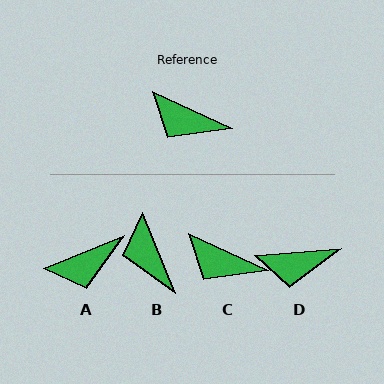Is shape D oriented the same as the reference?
No, it is off by about 29 degrees.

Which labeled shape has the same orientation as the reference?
C.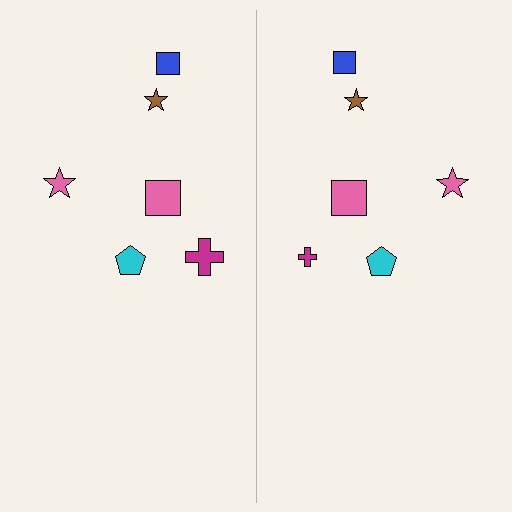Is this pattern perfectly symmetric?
No, the pattern is not perfectly symmetric. The magenta cross on the right side has a different size than its mirror counterpart.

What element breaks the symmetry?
The magenta cross on the right side has a different size than its mirror counterpart.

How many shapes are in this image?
There are 12 shapes in this image.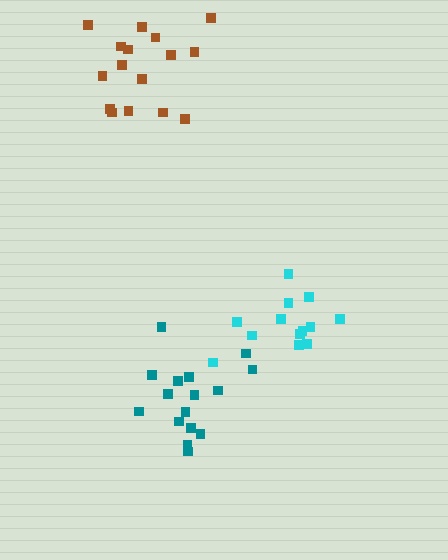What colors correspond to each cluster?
The clusters are colored: teal, brown, cyan.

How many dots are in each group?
Group 1: 16 dots, Group 2: 16 dots, Group 3: 13 dots (45 total).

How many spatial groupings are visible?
There are 3 spatial groupings.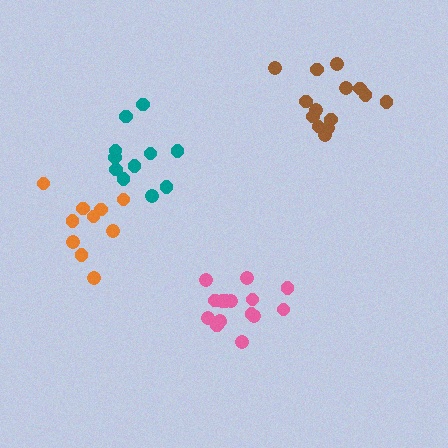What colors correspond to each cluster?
The clusters are colored: orange, brown, pink, teal.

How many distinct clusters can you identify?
There are 4 distinct clusters.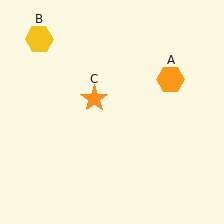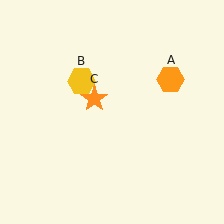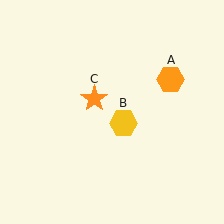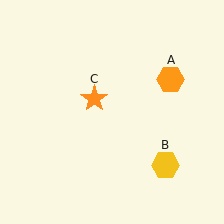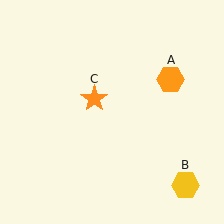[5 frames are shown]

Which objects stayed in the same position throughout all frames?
Orange hexagon (object A) and orange star (object C) remained stationary.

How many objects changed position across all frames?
1 object changed position: yellow hexagon (object B).